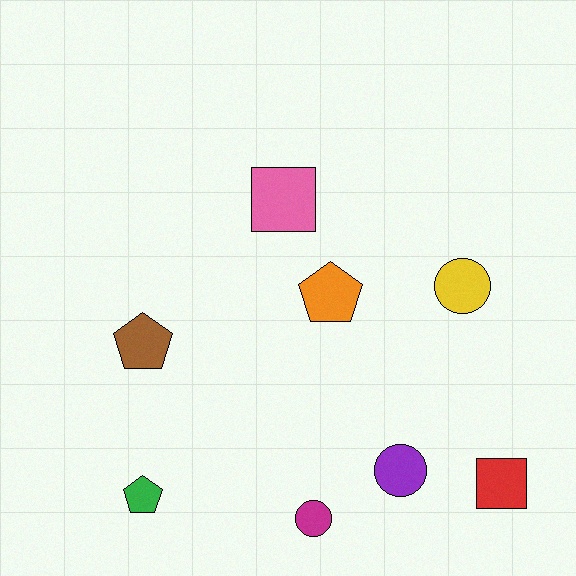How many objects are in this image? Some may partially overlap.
There are 8 objects.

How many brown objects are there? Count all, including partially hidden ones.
There is 1 brown object.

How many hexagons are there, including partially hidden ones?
There are no hexagons.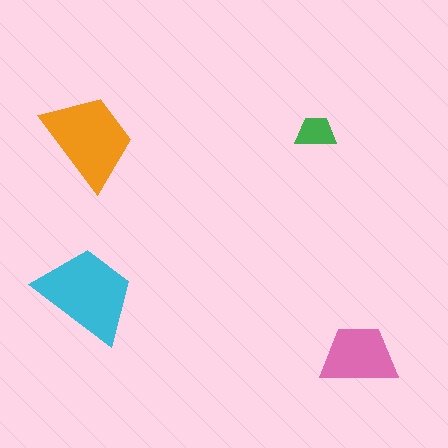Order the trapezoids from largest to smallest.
the cyan one, the orange one, the pink one, the green one.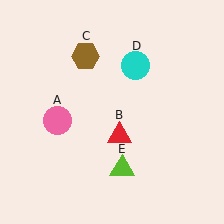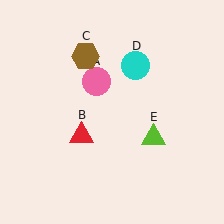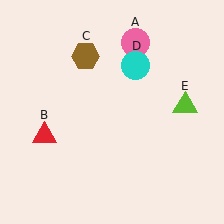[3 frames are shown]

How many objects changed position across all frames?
3 objects changed position: pink circle (object A), red triangle (object B), lime triangle (object E).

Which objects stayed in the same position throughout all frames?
Brown hexagon (object C) and cyan circle (object D) remained stationary.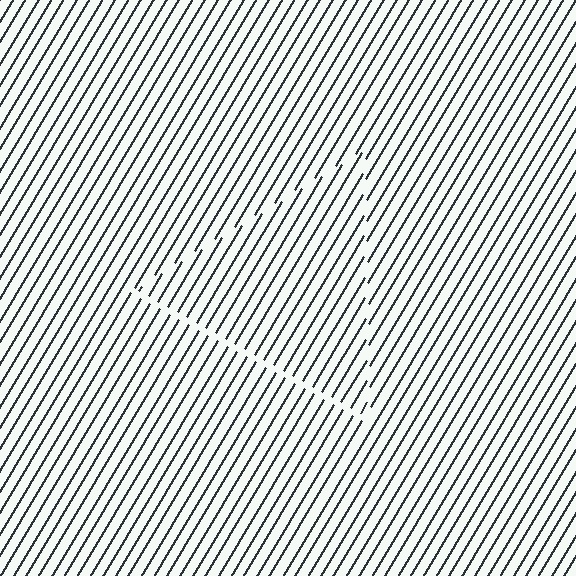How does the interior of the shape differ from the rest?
The interior of the shape contains the same grating, shifted by half a period — the contour is defined by the phase discontinuity where line-ends from the inner and outer gratings abut.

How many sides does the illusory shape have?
3 sides — the line-ends trace a triangle.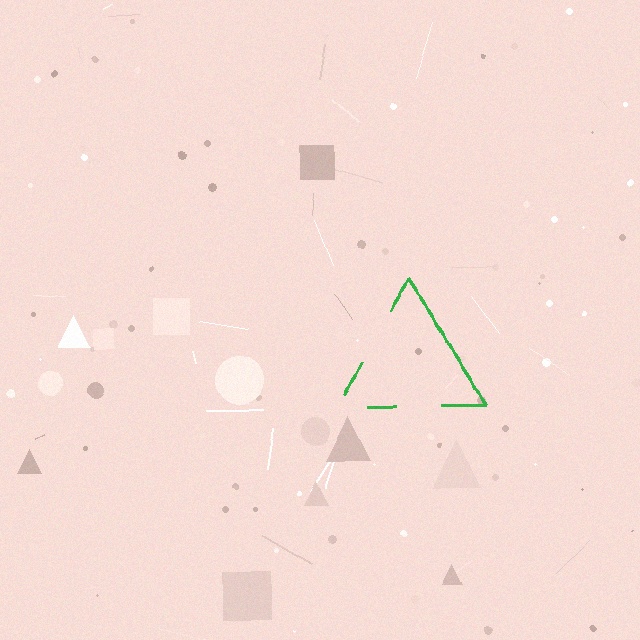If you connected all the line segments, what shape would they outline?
They would outline a triangle.